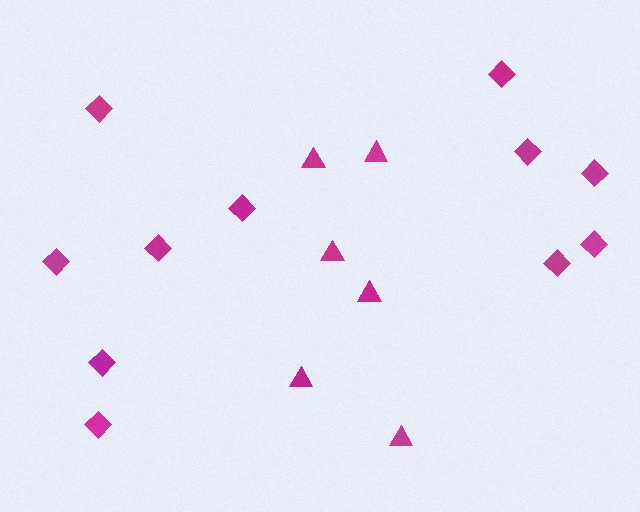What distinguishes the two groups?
There are 2 groups: one group of diamonds (11) and one group of triangles (6).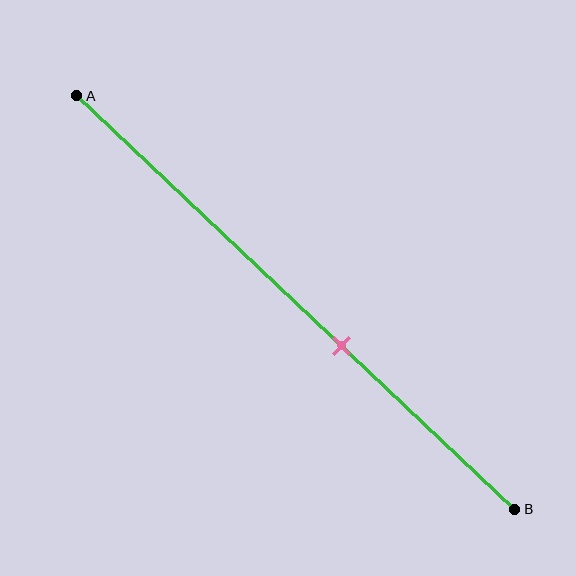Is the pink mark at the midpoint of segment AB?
No, the mark is at about 60% from A, not at the 50% midpoint.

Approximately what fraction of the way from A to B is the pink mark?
The pink mark is approximately 60% of the way from A to B.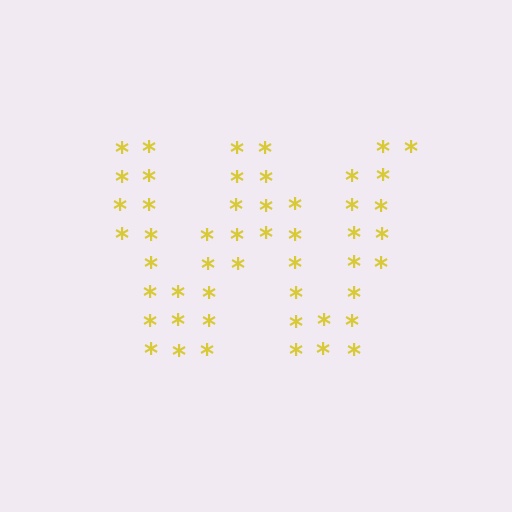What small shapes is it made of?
It is made of small asterisks.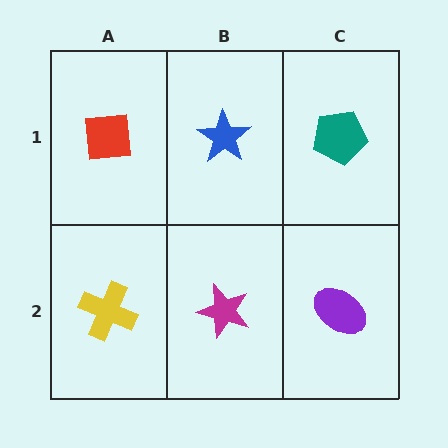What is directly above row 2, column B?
A blue star.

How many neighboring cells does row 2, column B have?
3.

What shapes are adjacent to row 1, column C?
A purple ellipse (row 2, column C), a blue star (row 1, column B).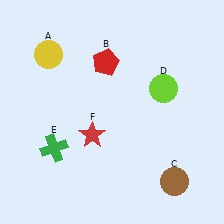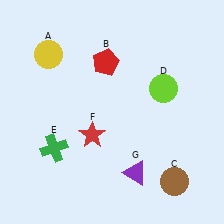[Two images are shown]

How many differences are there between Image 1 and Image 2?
There is 1 difference between the two images.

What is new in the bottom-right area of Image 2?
A purple triangle (G) was added in the bottom-right area of Image 2.